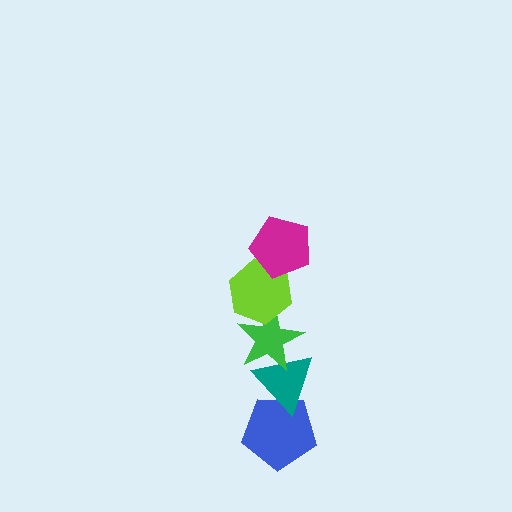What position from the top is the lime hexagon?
The lime hexagon is 2nd from the top.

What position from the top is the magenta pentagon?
The magenta pentagon is 1st from the top.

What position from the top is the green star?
The green star is 3rd from the top.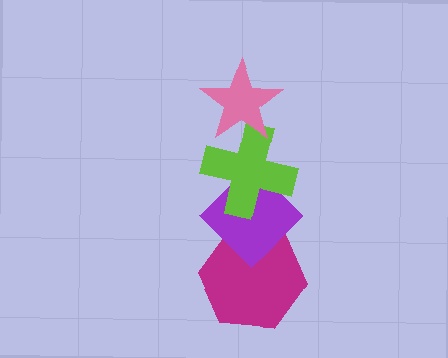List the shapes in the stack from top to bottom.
From top to bottom: the pink star, the lime cross, the purple diamond, the magenta hexagon.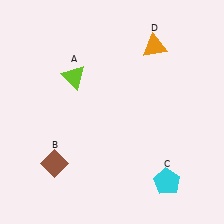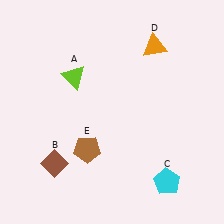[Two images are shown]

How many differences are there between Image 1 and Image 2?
There is 1 difference between the two images.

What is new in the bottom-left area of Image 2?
A brown pentagon (E) was added in the bottom-left area of Image 2.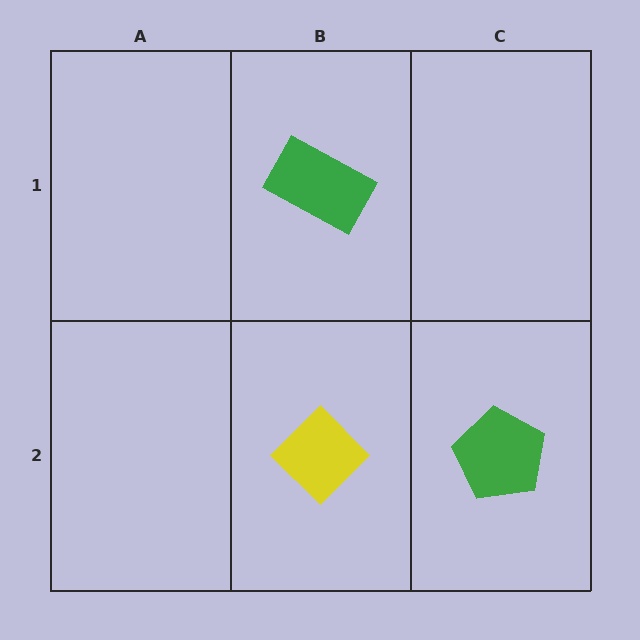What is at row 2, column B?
A yellow diamond.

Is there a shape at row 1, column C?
No, that cell is empty.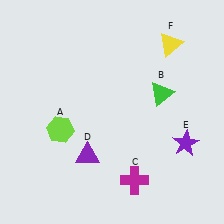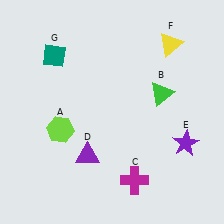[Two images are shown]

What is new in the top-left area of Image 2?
A teal diamond (G) was added in the top-left area of Image 2.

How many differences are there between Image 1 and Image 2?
There is 1 difference between the two images.